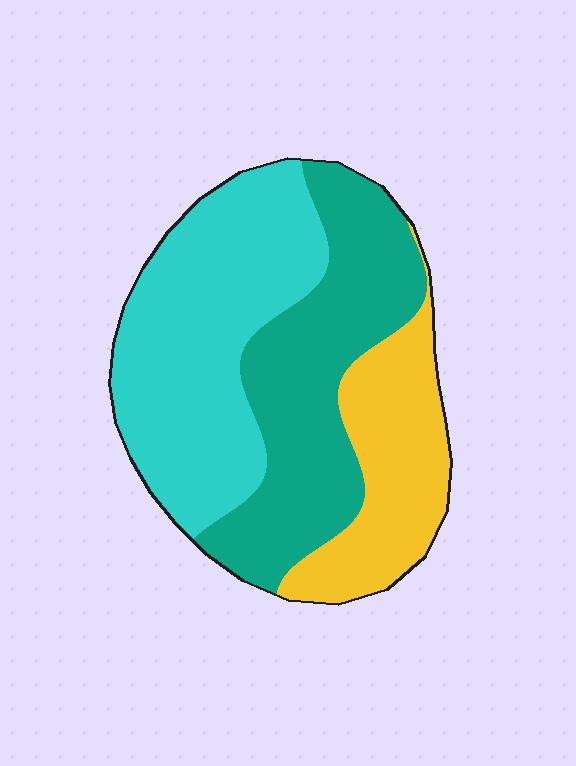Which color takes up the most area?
Cyan, at roughly 40%.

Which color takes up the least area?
Yellow, at roughly 25%.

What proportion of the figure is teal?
Teal covers roughly 35% of the figure.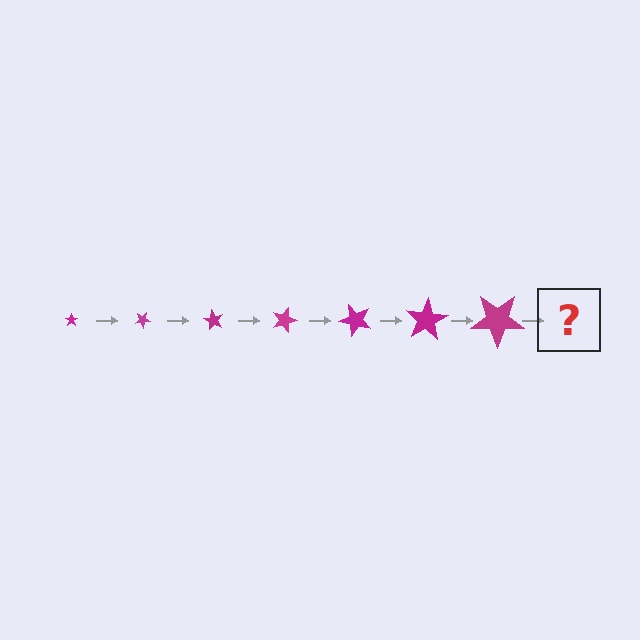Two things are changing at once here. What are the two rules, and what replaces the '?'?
The two rules are that the star grows larger each step and it rotates 30 degrees each step. The '?' should be a star, larger than the previous one and rotated 210 degrees from the start.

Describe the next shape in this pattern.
It should be a star, larger than the previous one and rotated 210 degrees from the start.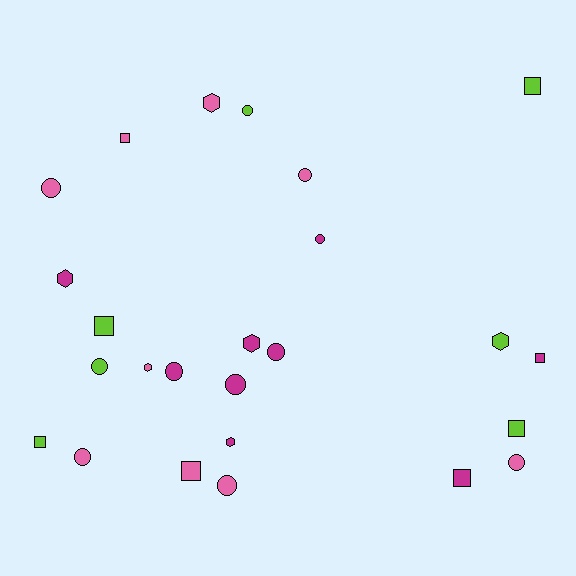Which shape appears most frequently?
Circle, with 11 objects.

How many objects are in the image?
There are 25 objects.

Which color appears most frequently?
Pink, with 9 objects.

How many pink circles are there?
There are 5 pink circles.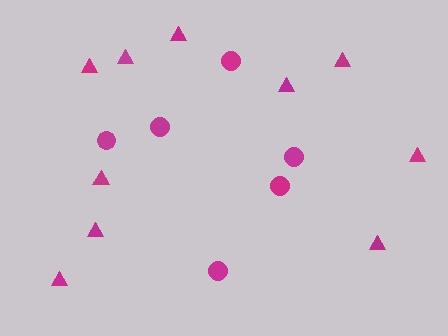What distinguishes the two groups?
There are 2 groups: one group of circles (6) and one group of triangles (10).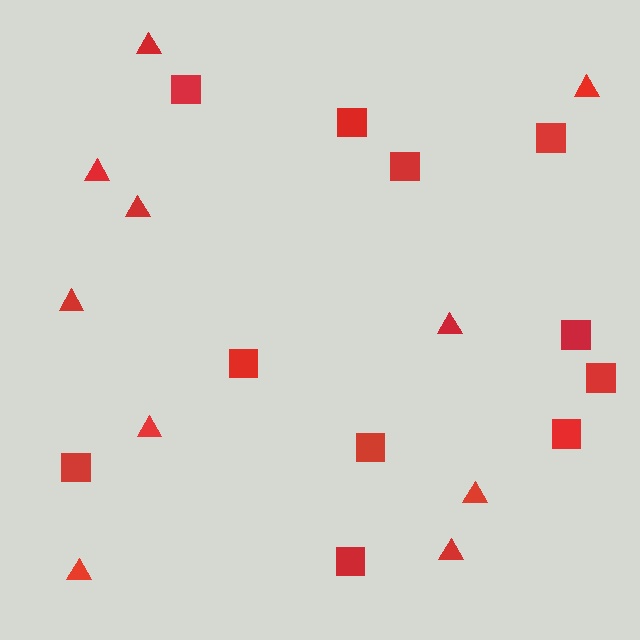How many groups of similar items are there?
There are 2 groups: one group of triangles (10) and one group of squares (11).